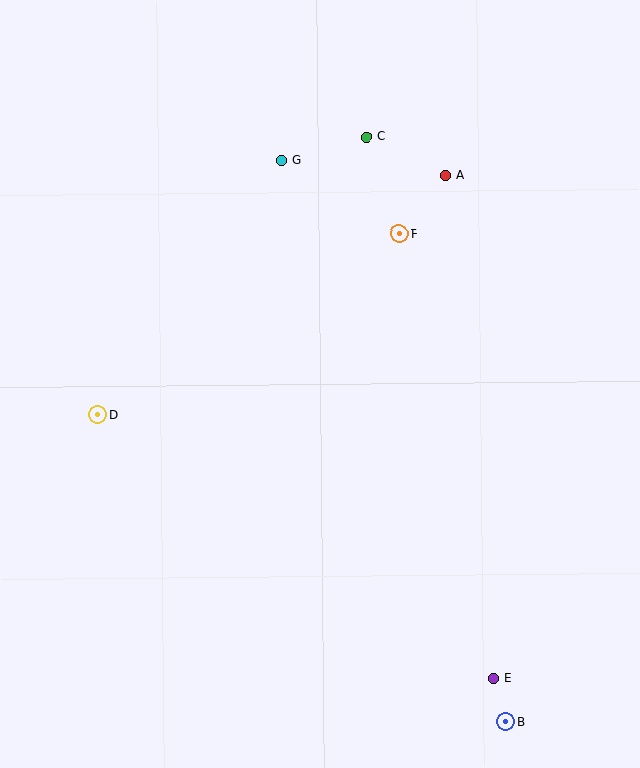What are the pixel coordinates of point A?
Point A is at (445, 175).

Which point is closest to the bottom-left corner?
Point D is closest to the bottom-left corner.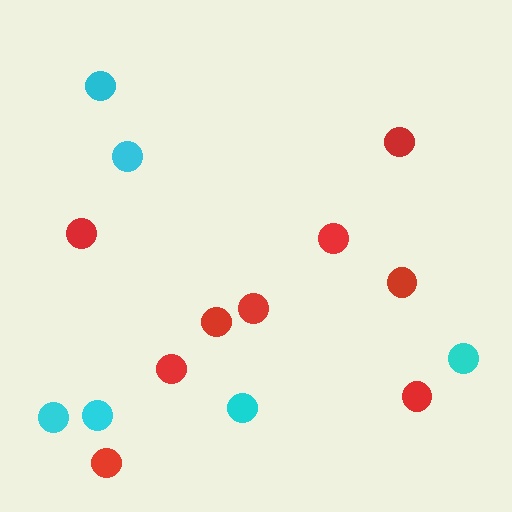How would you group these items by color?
There are 2 groups: one group of red circles (9) and one group of cyan circles (6).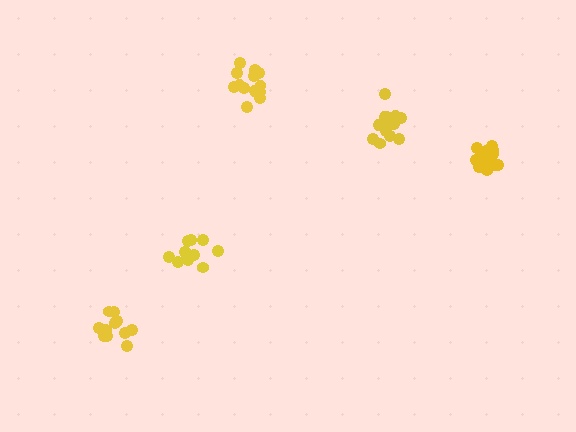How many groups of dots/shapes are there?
There are 5 groups.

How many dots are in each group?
Group 1: 13 dots, Group 2: 11 dots, Group 3: 11 dots, Group 4: 16 dots, Group 5: 17 dots (68 total).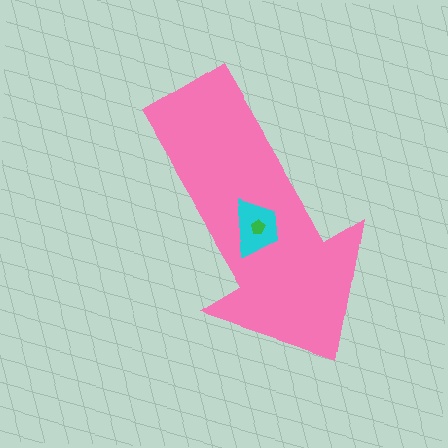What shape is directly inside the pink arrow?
The cyan trapezoid.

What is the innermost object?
The green pentagon.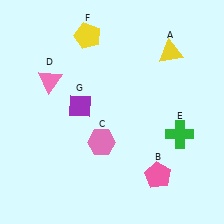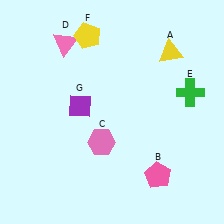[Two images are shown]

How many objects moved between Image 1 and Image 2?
2 objects moved between the two images.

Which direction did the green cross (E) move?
The green cross (E) moved up.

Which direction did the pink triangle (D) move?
The pink triangle (D) moved up.